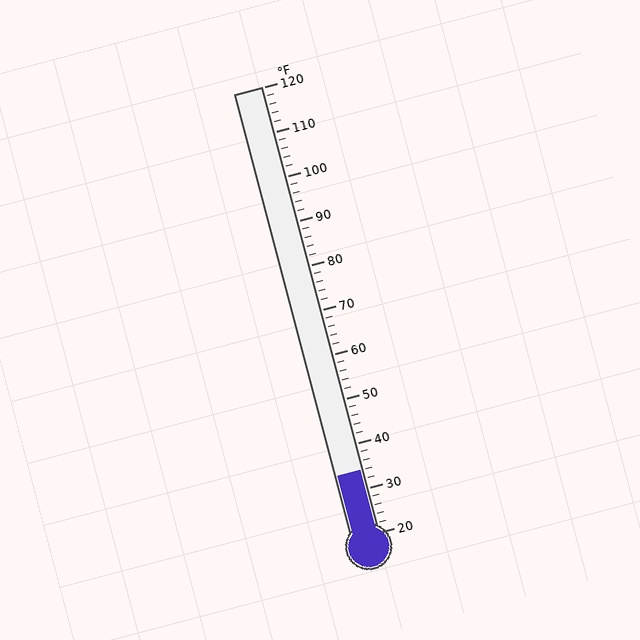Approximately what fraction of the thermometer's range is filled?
The thermometer is filled to approximately 15% of its range.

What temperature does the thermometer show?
The thermometer shows approximately 34°F.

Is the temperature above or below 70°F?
The temperature is below 70°F.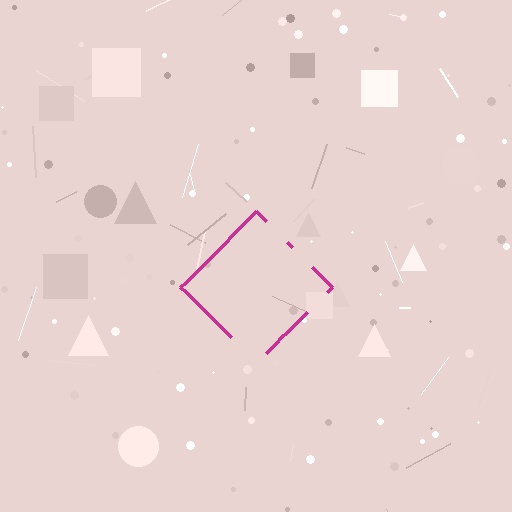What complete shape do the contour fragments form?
The contour fragments form a diamond.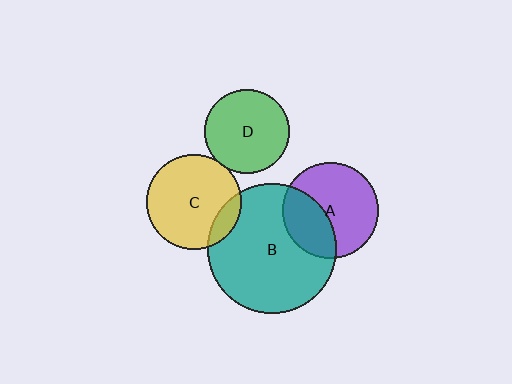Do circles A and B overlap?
Yes.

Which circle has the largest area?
Circle B (teal).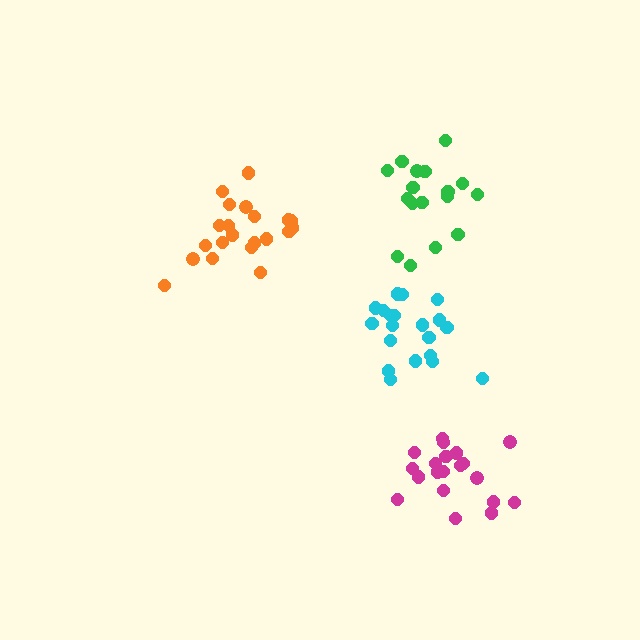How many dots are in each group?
Group 1: 21 dots, Group 2: 20 dots, Group 3: 17 dots, Group 4: 20 dots (78 total).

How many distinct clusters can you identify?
There are 4 distinct clusters.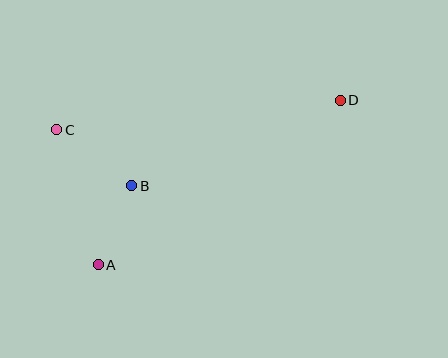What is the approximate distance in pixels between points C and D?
The distance between C and D is approximately 285 pixels.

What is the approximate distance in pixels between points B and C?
The distance between B and C is approximately 93 pixels.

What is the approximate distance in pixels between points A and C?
The distance between A and C is approximately 141 pixels.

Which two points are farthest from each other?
Points A and D are farthest from each other.